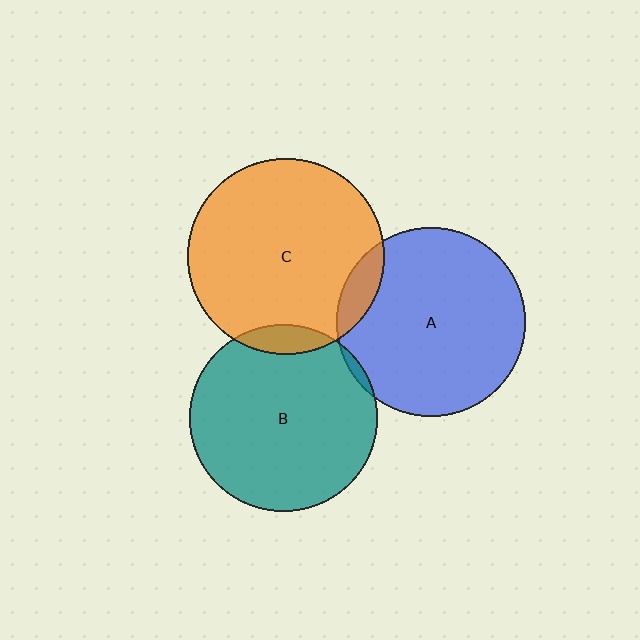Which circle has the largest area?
Circle C (orange).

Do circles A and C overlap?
Yes.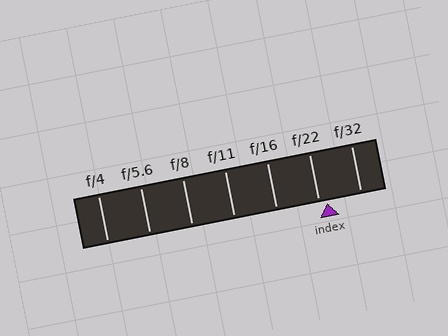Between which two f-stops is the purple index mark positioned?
The index mark is between f/22 and f/32.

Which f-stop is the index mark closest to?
The index mark is closest to f/22.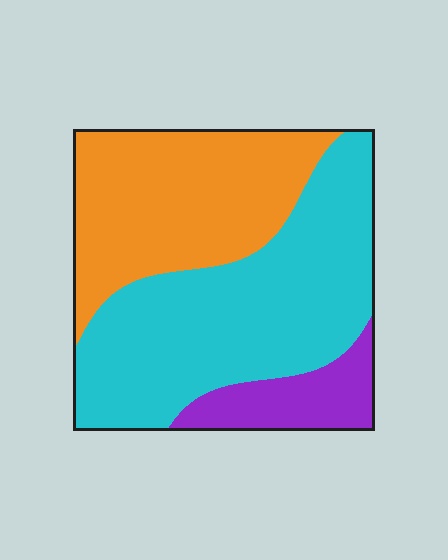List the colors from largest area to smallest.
From largest to smallest: cyan, orange, purple.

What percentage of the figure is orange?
Orange covers about 35% of the figure.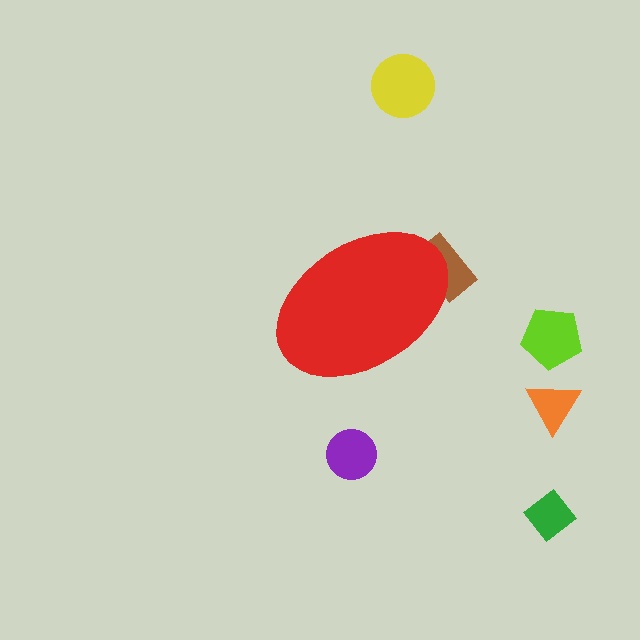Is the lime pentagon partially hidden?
No, the lime pentagon is fully visible.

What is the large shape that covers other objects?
A red ellipse.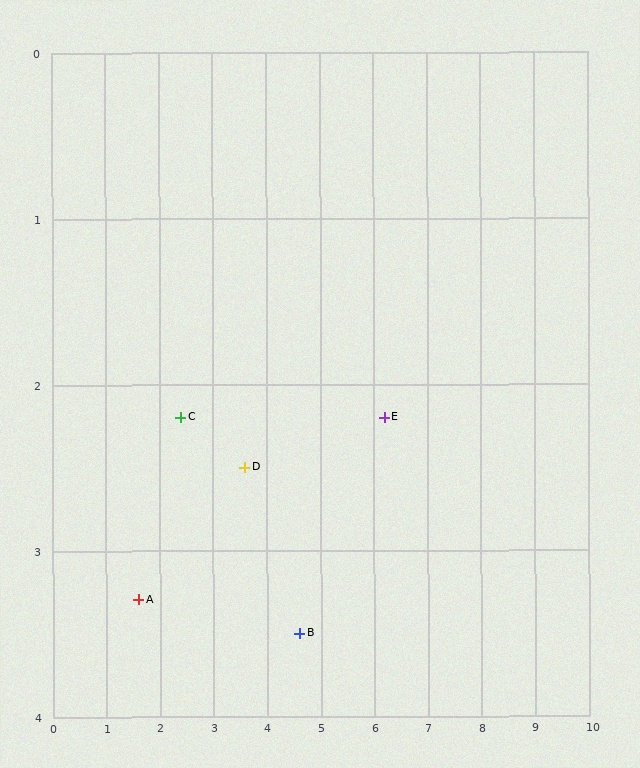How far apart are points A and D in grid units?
Points A and D are about 2.2 grid units apart.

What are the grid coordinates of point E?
Point E is at approximately (6.2, 2.2).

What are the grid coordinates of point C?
Point C is at approximately (2.4, 2.2).